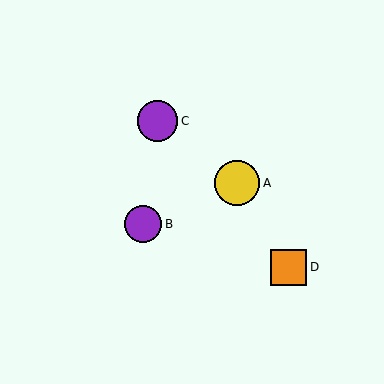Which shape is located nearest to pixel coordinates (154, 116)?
The purple circle (labeled C) at (157, 121) is nearest to that location.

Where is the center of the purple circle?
The center of the purple circle is at (143, 224).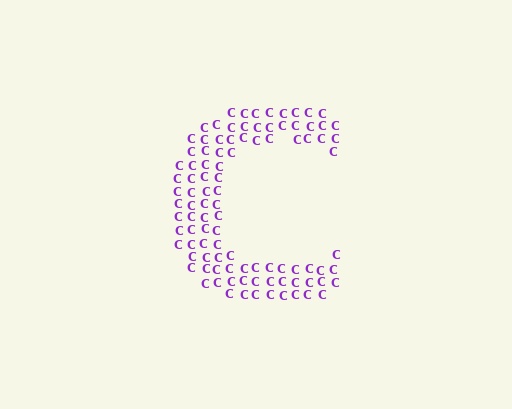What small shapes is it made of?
It is made of small letter C's.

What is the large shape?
The large shape is the letter C.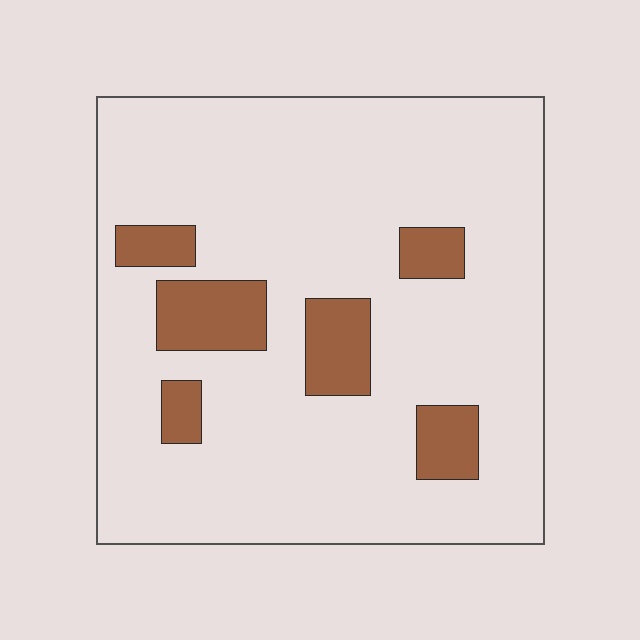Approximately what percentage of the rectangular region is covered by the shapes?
Approximately 15%.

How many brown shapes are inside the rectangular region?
6.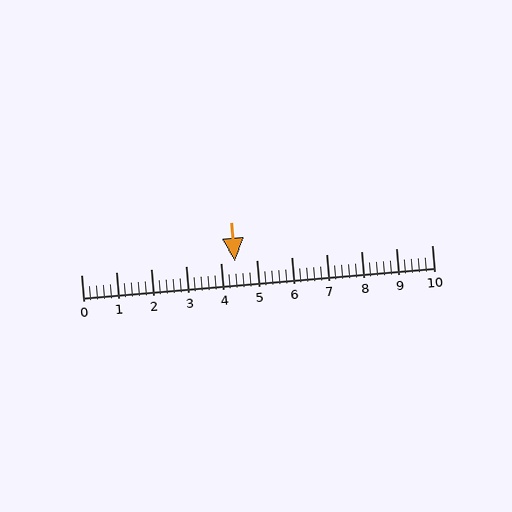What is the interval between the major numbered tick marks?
The major tick marks are spaced 1 units apart.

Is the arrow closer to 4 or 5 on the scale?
The arrow is closer to 4.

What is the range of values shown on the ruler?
The ruler shows values from 0 to 10.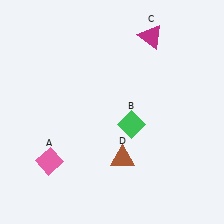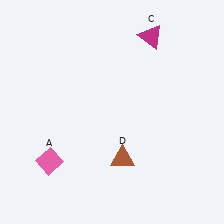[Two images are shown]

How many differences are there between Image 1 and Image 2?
There is 1 difference between the two images.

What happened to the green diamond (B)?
The green diamond (B) was removed in Image 2. It was in the bottom-right area of Image 1.